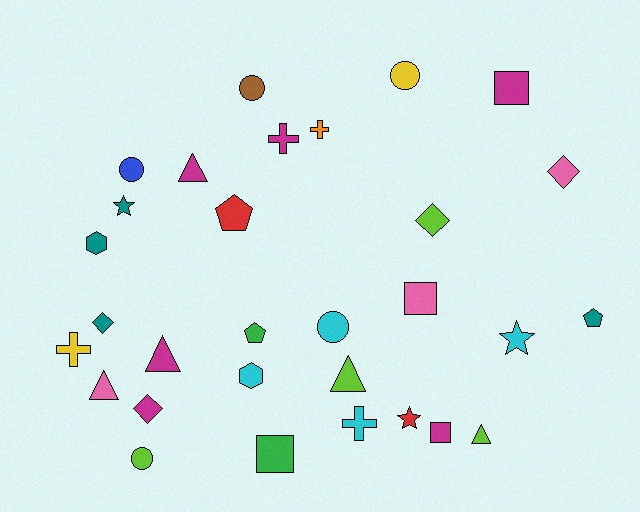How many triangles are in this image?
There are 5 triangles.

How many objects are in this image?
There are 30 objects.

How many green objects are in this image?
There are 2 green objects.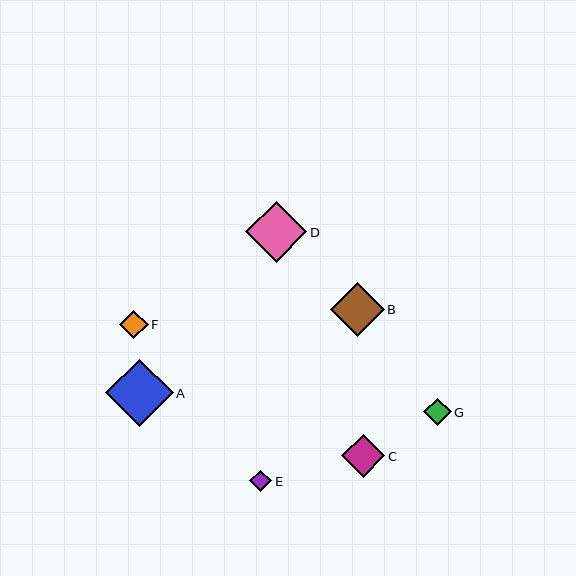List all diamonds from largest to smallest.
From largest to smallest: A, D, B, C, F, G, E.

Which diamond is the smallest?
Diamond E is the smallest with a size of approximately 22 pixels.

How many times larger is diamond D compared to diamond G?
Diamond D is approximately 2.2 times the size of diamond G.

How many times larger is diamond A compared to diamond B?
Diamond A is approximately 1.2 times the size of diamond B.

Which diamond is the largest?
Diamond A is the largest with a size of approximately 67 pixels.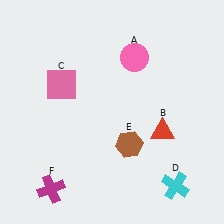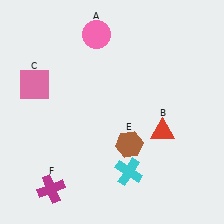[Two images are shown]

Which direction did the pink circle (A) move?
The pink circle (A) moved left.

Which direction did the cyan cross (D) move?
The cyan cross (D) moved left.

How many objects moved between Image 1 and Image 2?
3 objects moved between the two images.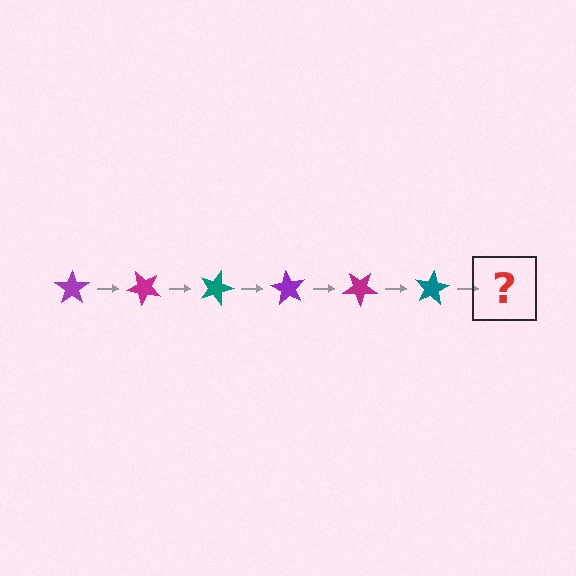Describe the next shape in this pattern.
It should be a purple star, rotated 270 degrees from the start.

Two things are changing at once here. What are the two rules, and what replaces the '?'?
The two rules are that it rotates 45 degrees each step and the color cycles through purple, magenta, and teal. The '?' should be a purple star, rotated 270 degrees from the start.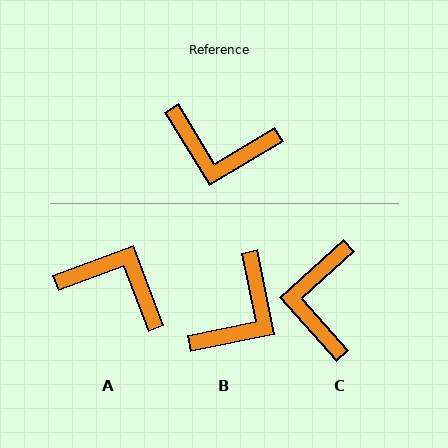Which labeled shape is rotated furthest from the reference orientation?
A, about 169 degrees away.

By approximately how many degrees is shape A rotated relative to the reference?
Approximately 169 degrees counter-clockwise.